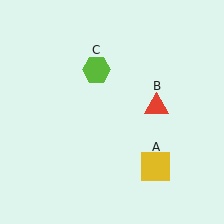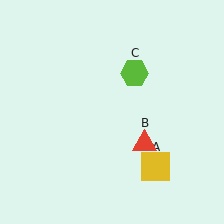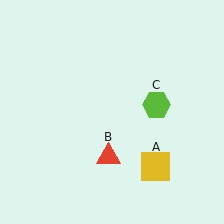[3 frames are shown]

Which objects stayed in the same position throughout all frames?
Yellow square (object A) remained stationary.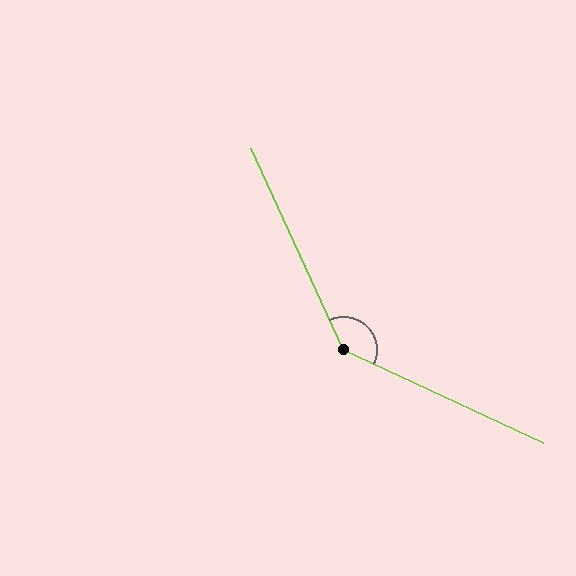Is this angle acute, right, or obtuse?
It is obtuse.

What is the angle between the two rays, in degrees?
Approximately 140 degrees.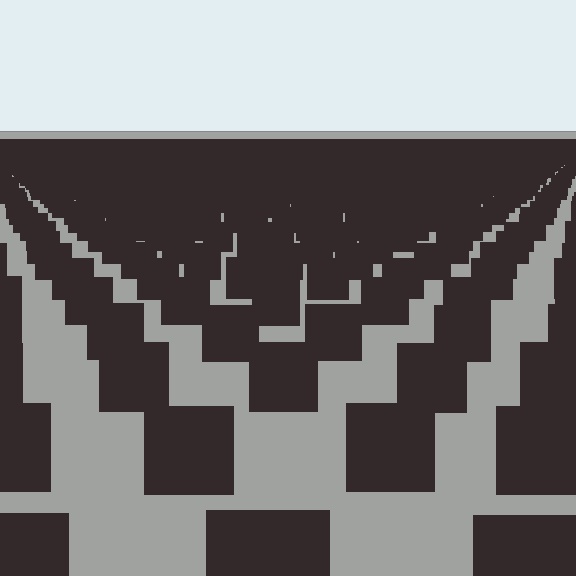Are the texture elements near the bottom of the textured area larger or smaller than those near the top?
Larger. Near the bottom, elements are closer to the viewer and appear at a bigger on-screen size.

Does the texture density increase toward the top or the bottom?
Density increases toward the top.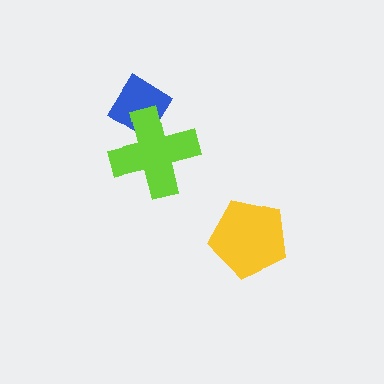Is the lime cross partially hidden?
No, no other shape covers it.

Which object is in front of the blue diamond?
The lime cross is in front of the blue diamond.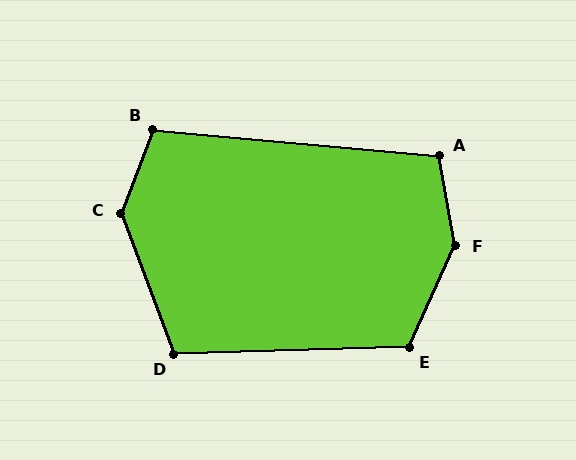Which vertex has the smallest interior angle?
A, at approximately 106 degrees.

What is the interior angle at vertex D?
Approximately 109 degrees (obtuse).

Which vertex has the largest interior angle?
F, at approximately 145 degrees.